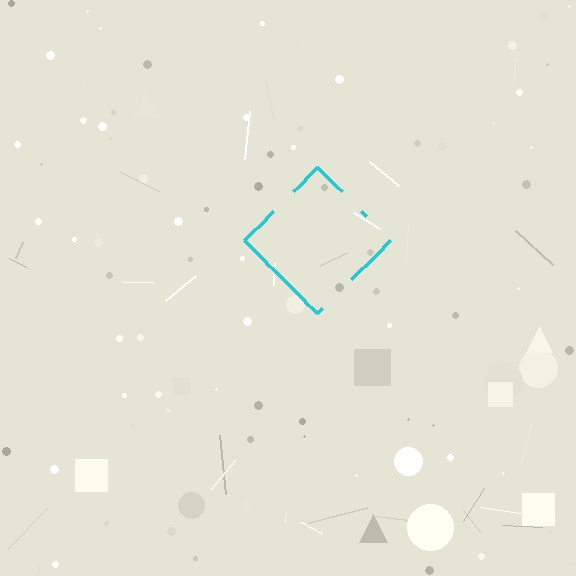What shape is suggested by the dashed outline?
The dashed outline suggests a diamond.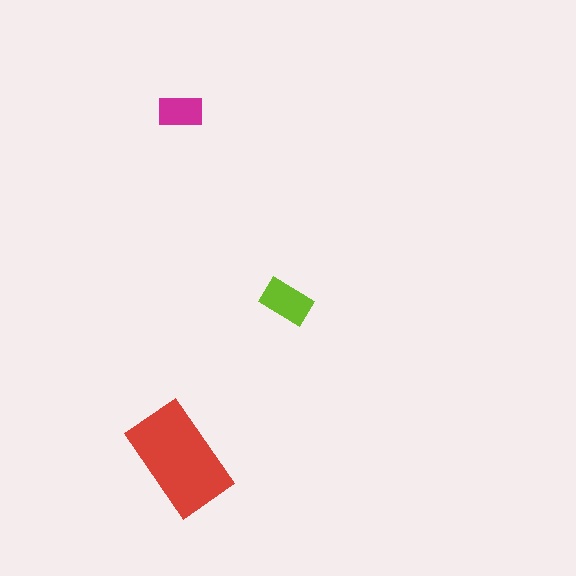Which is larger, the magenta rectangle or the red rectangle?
The red one.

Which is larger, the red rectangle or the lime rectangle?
The red one.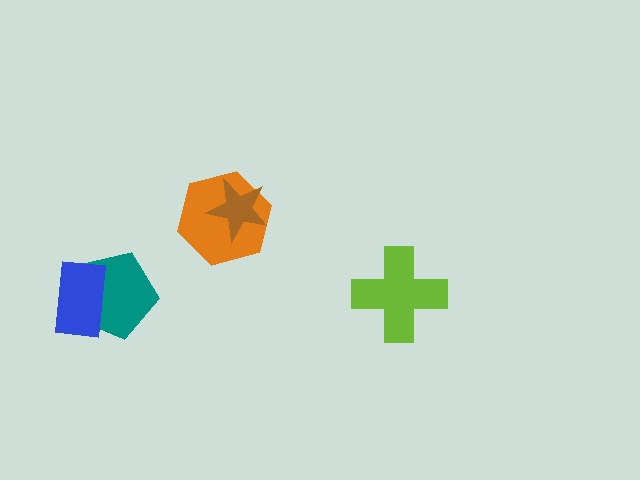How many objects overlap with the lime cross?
0 objects overlap with the lime cross.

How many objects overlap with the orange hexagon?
1 object overlaps with the orange hexagon.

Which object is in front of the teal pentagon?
The blue rectangle is in front of the teal pentagon.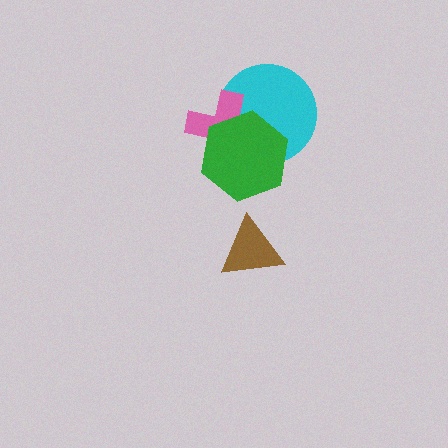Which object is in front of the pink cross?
The green hexagon is in front of the pink cross.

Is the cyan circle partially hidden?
Yes, it is partially covered by another shape.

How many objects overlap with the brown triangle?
0 objects overlap with the brown triangle.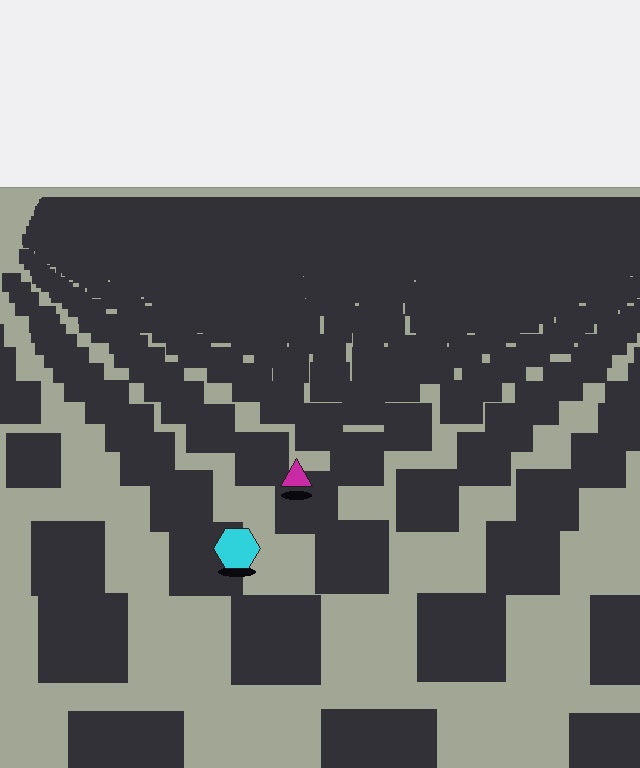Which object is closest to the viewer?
The cyan hexagon is closest. The texture marks near it are larger and more spread out.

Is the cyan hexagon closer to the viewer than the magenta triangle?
Yes. The cyan hexagon is closer — you can tell from the texture gradient: the ground texture is coarser near it.